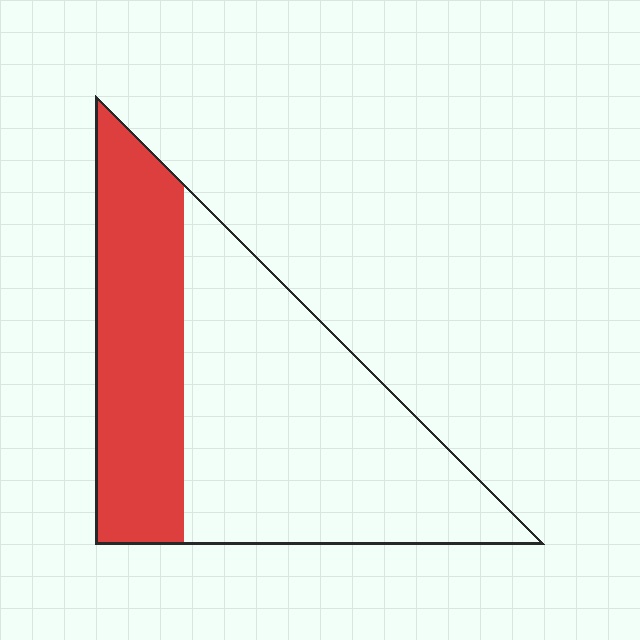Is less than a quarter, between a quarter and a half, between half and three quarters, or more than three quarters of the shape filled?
Between a quarter and a half.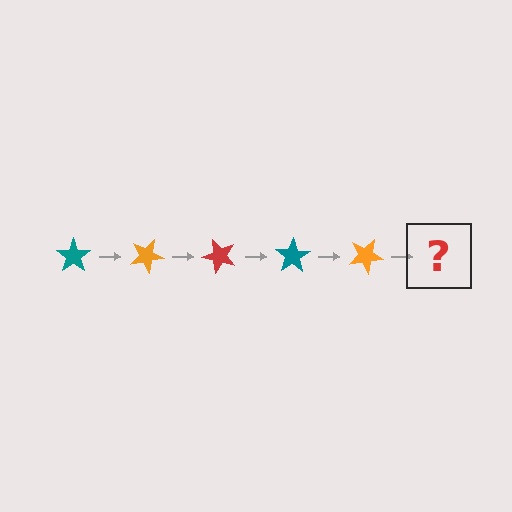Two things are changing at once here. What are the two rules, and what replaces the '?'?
The two rules are that it rotates 25 degrees each step and the color cycles through teal, orange, and red. The '?' should be a red star, rotated 125 degrees from the start.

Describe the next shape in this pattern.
It should be a red star, rotated 125 degrees from the start.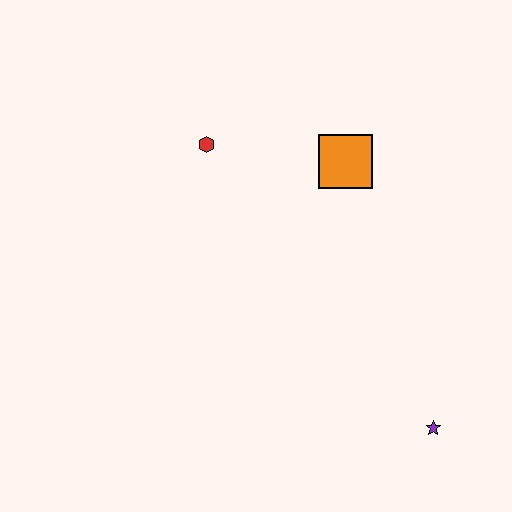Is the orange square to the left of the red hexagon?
No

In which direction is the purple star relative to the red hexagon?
The purple star is below the red hexagon.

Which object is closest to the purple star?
The orange square is closest to the purple star.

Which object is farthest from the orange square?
The purple star is farthest from the orange square.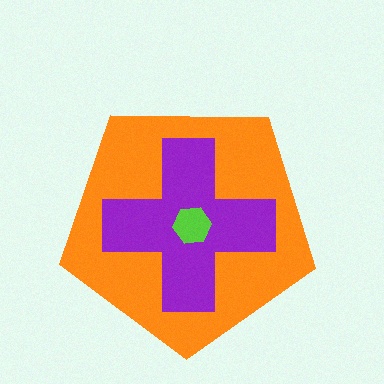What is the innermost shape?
The lime hexagon.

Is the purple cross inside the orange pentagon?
Yes.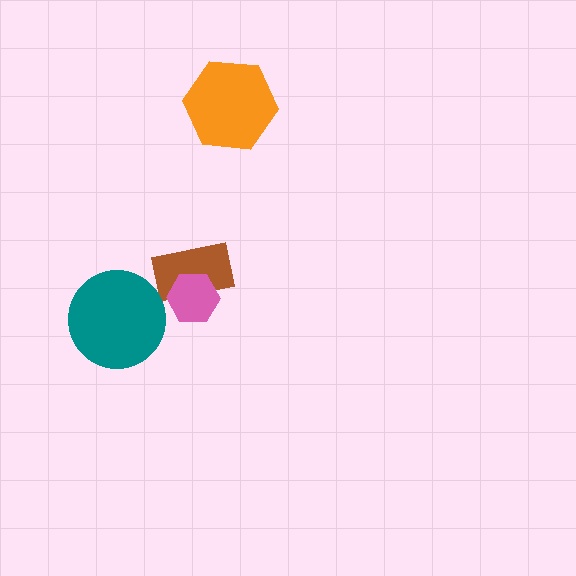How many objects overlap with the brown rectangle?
1 object overlaps with the brown rectangle.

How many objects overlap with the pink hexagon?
1 object overlaps with the pink hexagon.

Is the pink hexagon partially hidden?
No, no other shape covers it.